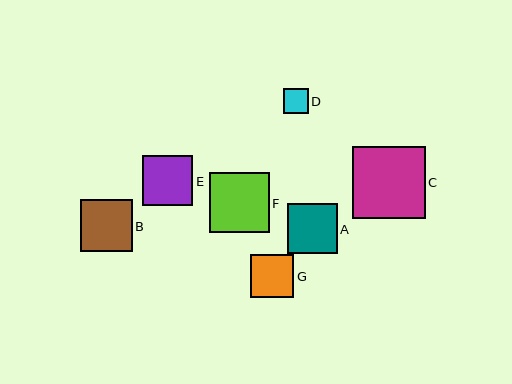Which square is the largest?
Square C is the largest with a size of approximately 73 pixels.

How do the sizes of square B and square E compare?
Square B and square E are approximately the same size.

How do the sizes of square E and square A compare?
Square E and square A are approximately the same size.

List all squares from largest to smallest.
From largest to smallest: C, F, B, E, A, G, D.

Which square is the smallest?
Square D is the smallest with a size of approximately 25 pixels.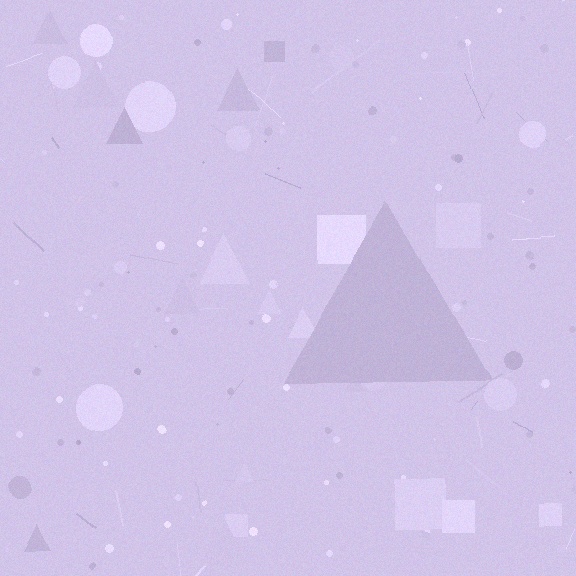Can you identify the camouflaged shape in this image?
The camouflaged shape is a triangle.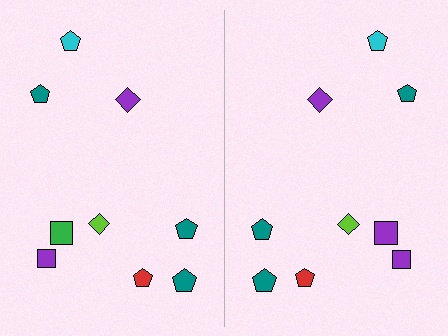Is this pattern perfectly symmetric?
No, the pattern is not perfectly symmetric. The purple square on the right side breaks the symmetry — its mirror counterpart is green.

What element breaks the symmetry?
The purple square on the right side breaks the symmetry — its mirror counterpart is green.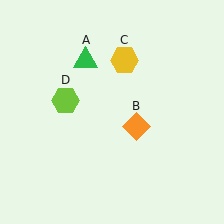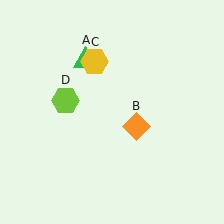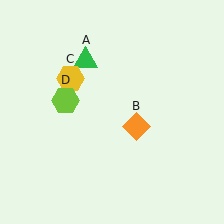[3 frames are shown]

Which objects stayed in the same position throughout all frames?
Green triangle (object A) and orange diamond (object B) and lime hexagon (object D) remained stationary.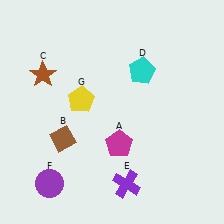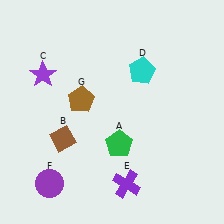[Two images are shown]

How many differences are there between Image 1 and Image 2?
There are 3 differences between the two images.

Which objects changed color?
A changed from magenta to green. C changed from brown to purple. G changed from yellow to brown.